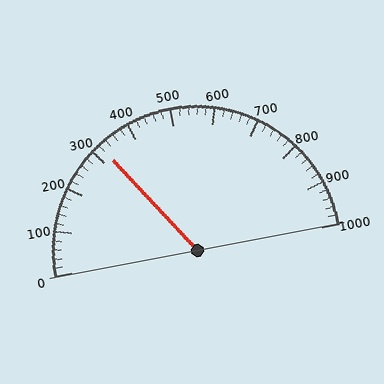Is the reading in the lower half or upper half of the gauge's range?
The reading is in the lower half of the range (0 to 1000).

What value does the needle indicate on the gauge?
The needle indicates approximately 320.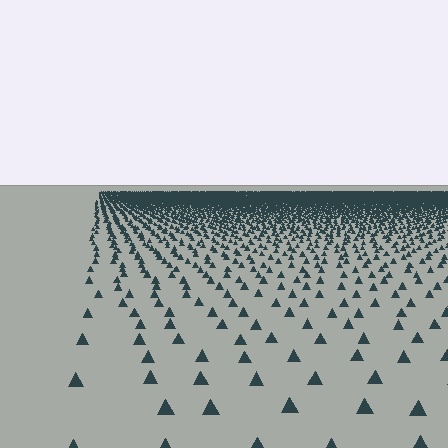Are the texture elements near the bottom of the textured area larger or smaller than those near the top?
Larger. Near the bottom, elements are closer to the viewer and appear at a bigger on-screen size.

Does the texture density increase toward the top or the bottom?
Density increases toward the top.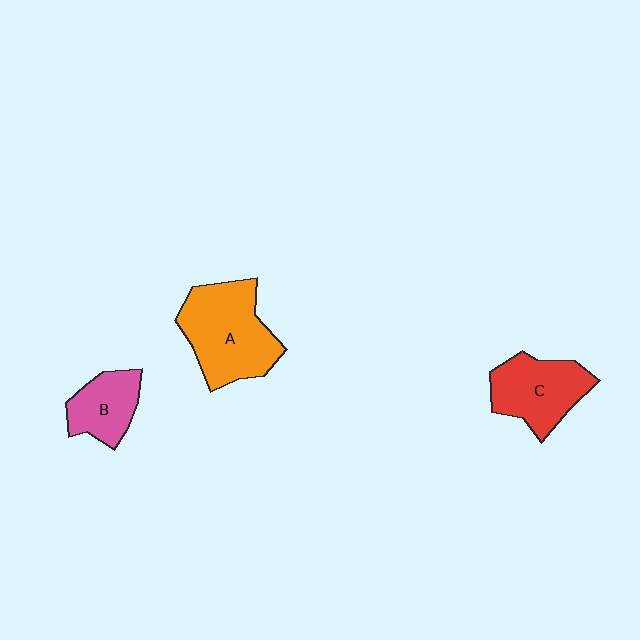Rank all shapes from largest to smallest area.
From largest to smallest: A (orange), C (red), B (pink).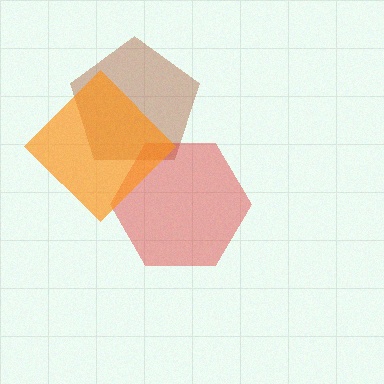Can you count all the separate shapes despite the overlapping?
Yes, there are 3 separate shapes.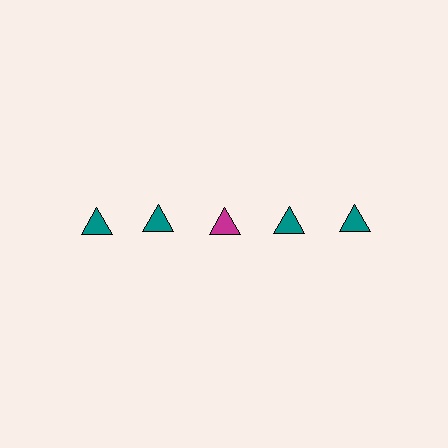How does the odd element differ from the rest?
It has a different color: magenta instead of teal.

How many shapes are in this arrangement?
There are 5 shapes arranged in a grid pattern.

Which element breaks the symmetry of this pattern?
The magenta triangle in the top row, center column breaks the symmetry. All other shapes are teal triangles.